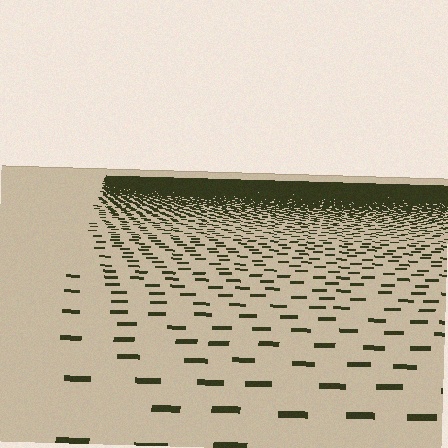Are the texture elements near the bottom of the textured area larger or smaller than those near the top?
Larger. Near the bottom, elements are closer to the viewer and appear at a bigger on-screen size.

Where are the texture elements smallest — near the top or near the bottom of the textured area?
Near the top.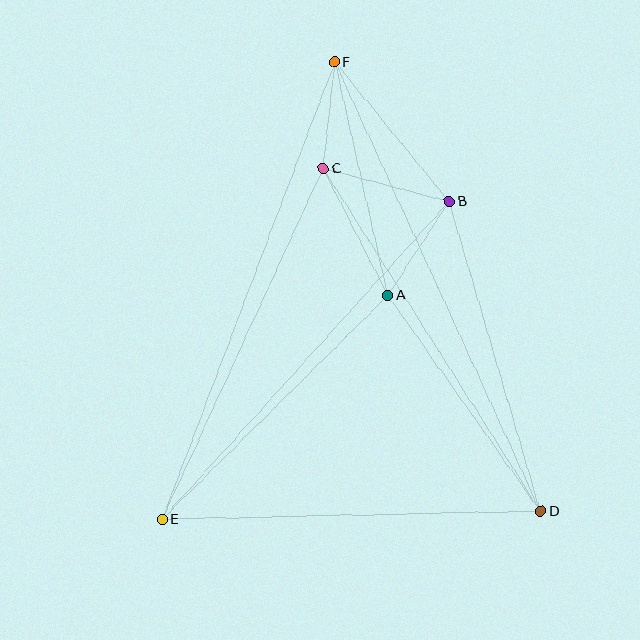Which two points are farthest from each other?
Points D and F are farthest from each other.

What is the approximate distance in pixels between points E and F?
The distance between E and F is approximately 489 pixels.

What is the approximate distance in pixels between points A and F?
The distance between A and F is approximately 239 pixels.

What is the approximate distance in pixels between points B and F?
The distance between B and F is approximately 180 pixels.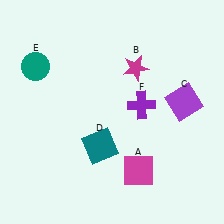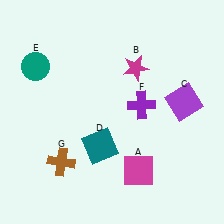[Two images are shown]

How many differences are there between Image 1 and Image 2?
There is 1 difference between the two images.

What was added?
A brown cross (G) was added in Image 2.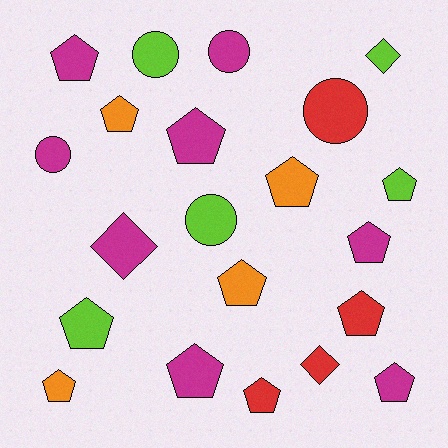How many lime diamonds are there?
There is 1 lime diamond.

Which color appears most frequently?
Magenta, with 8 objects.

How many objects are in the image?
There are 21 objects.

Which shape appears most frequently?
Pentagon, with 13 objects.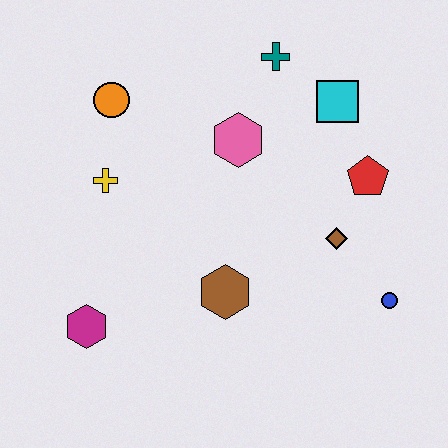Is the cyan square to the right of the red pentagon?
No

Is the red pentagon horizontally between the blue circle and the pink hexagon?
Yes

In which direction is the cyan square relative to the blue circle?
The cyan square is above the blue circle.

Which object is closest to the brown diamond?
The red pentagon is closest to the brown diamond.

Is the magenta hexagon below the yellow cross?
Yes